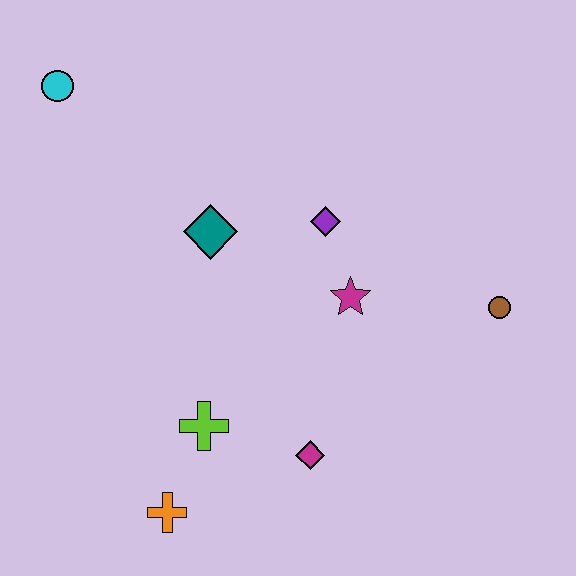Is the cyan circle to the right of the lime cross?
No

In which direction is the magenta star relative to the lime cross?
The magenta star is to the right of the lime cross.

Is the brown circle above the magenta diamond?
Yes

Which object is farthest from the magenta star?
The cyan circle is farthest from the magenta star.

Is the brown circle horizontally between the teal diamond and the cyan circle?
No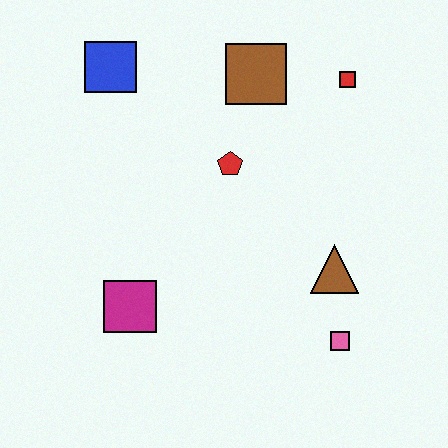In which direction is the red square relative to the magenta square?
The red square is above the magenta square.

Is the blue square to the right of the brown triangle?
No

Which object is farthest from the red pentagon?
The pink square is farthest from the red pentagon.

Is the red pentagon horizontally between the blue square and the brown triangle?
Yes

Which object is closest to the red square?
The brown square is closest to the red square.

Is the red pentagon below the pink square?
No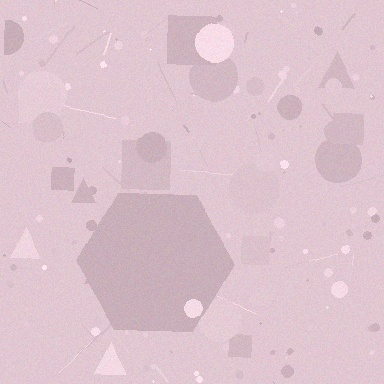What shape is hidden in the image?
A hexagon is hidden in the image.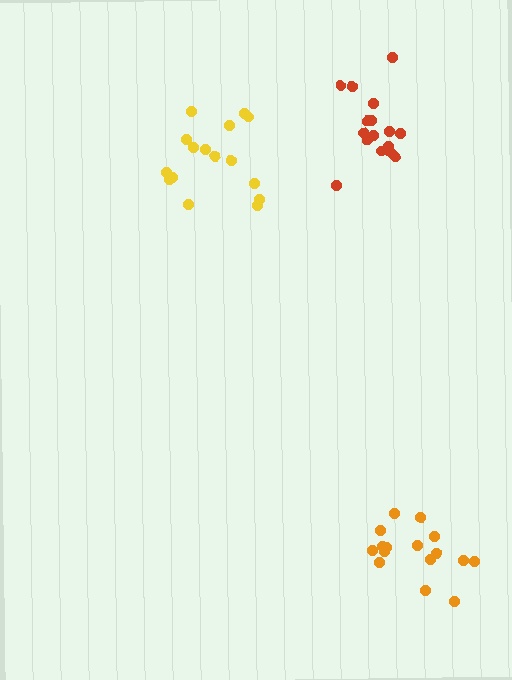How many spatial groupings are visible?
There are 3 spatial groupings.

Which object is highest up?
The red cluster is topmost.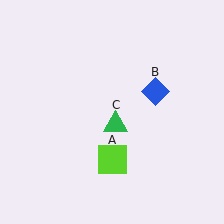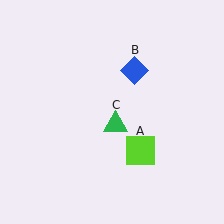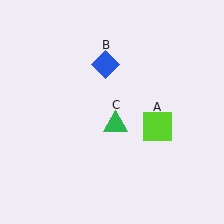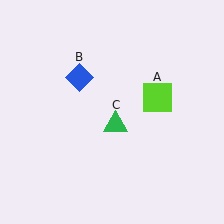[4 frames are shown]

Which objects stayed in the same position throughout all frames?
Green triangle (object C) remained stationary.